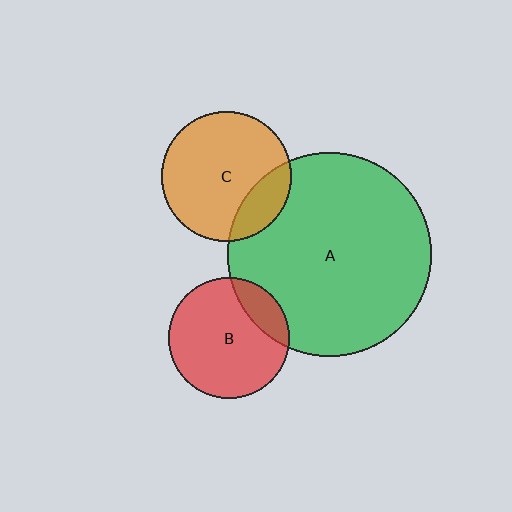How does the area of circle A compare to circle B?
Approximately 2.9 times.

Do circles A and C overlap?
Yes.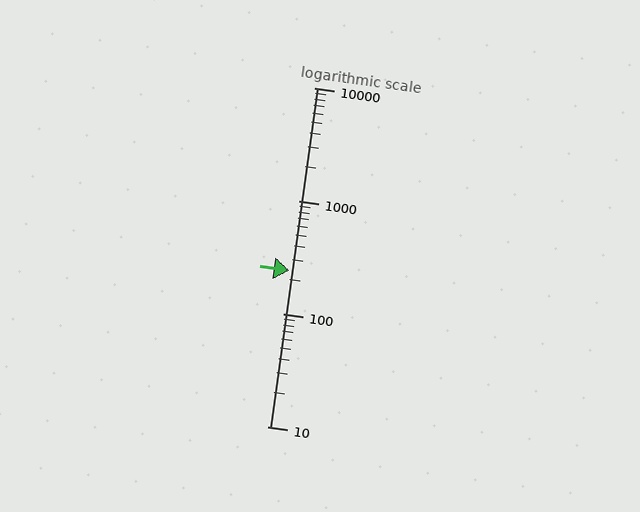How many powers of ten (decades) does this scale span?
The scale spans 3 decades, from 10 to 10000.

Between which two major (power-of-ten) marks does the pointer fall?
The pointer is between 100 and 1000.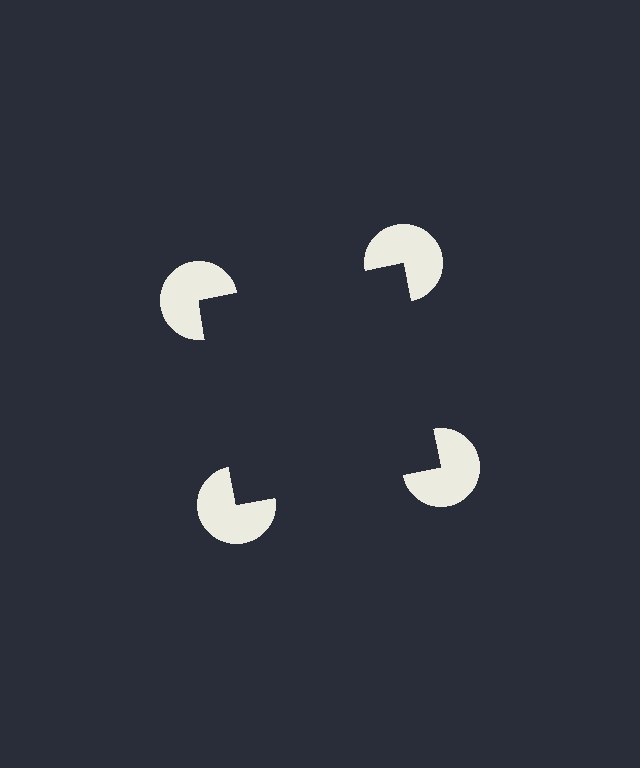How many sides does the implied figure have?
4 sides.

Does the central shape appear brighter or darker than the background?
It typically appears slightly darker than the background, even though no actual brightness change is drawn.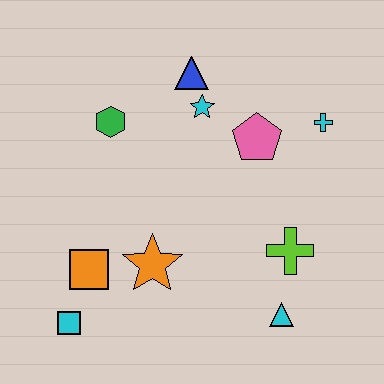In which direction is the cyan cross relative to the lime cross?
The cyan cross is above the lime cross.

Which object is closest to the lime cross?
The cyan triangle is closest to the lime cross.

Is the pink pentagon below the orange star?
No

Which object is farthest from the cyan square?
The cyan cross is farthest from the cyan square.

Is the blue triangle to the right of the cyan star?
No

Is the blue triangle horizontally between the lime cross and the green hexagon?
Yes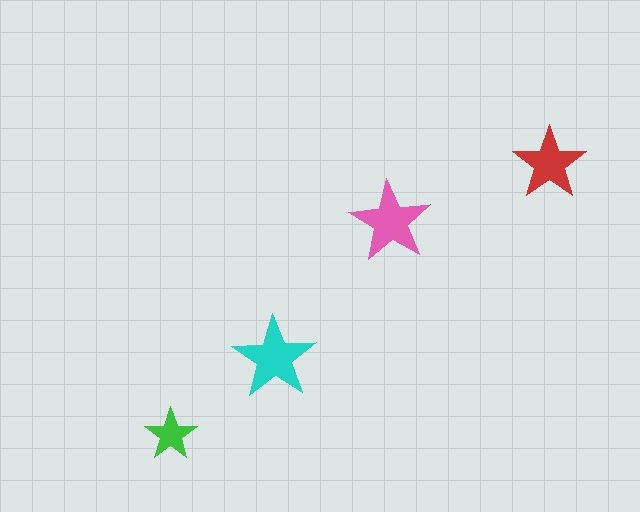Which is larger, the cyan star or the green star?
The cyan one.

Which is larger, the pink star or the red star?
The pink one.